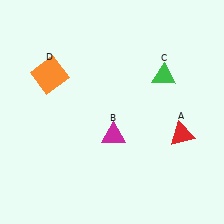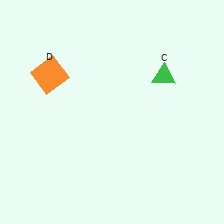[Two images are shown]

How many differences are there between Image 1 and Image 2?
There are 2 differences between the two images.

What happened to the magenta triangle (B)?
The magenta triangle (B) was removed in Image 2. It was in the bottom-right area of Image 1.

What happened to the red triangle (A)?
The red triangle (A) was removed in Image 2. It was in the bottom-right area of Image 1.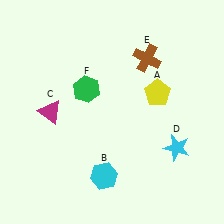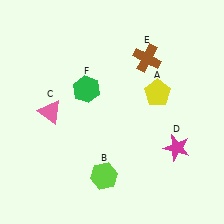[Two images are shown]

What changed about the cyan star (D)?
In Image 1, D is cyan. In Image 2, it changed to magenta.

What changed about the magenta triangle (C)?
In Image 1, C is magenta. In Image 2, it changed to pink.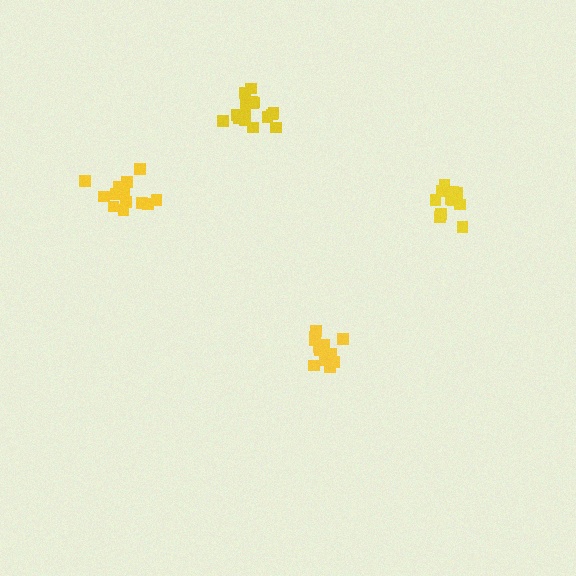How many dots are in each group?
Group 1: 11 dots, Group 2: 17 dots, Group 3: 15 dots, Group 4: 12 dots (55 total).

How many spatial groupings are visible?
There are 4 spatial groupings.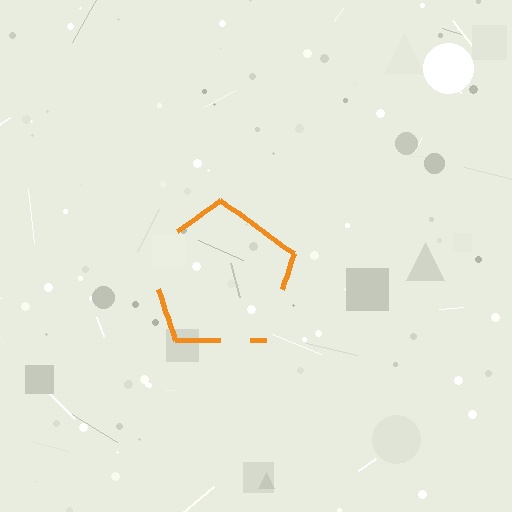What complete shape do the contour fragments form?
The contour fragments form a pentagon.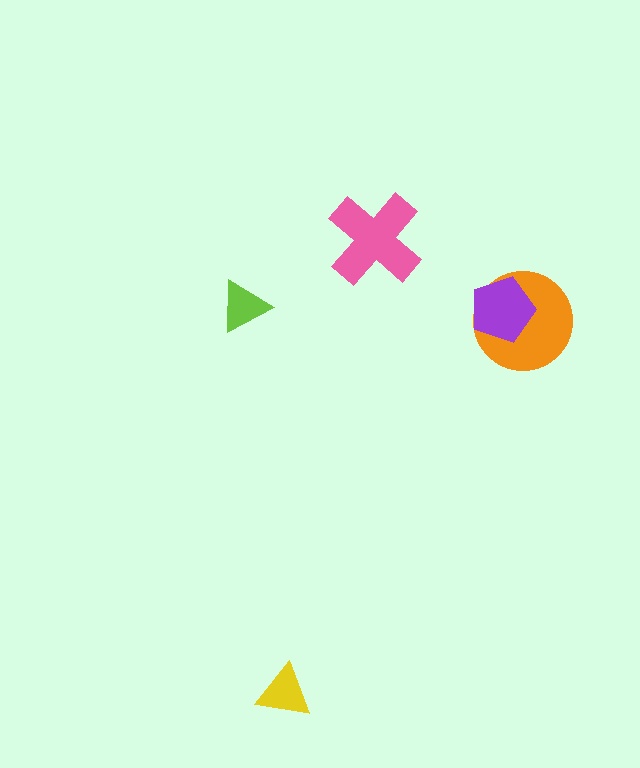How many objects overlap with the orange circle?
1 object overlaps with the orange circle.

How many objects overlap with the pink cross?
0 objects overlap with the pink cross.